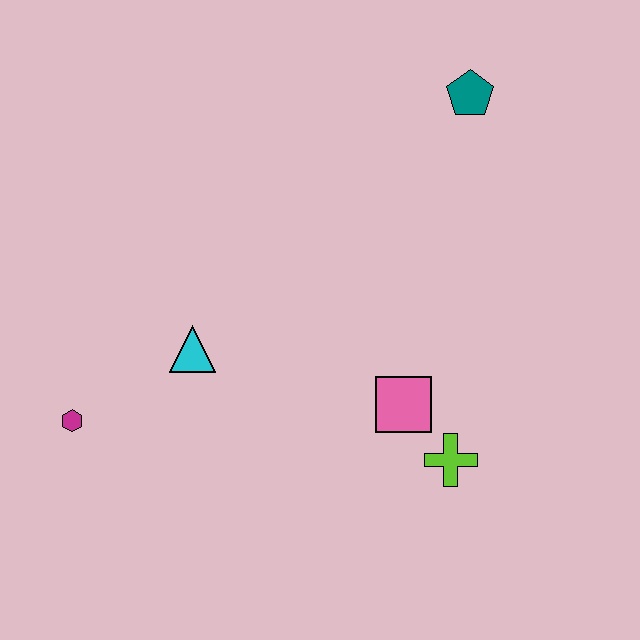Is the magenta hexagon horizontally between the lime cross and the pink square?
No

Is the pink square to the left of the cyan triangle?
No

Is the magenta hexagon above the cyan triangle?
No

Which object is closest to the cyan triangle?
The magenta hexagon is closest to the cyan triangle.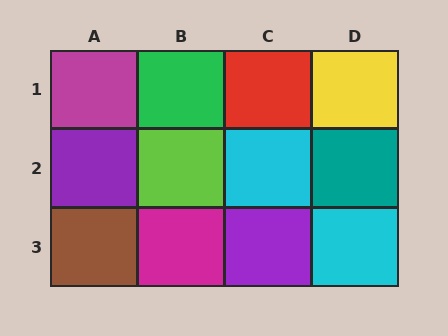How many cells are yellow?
1 cell is yellow.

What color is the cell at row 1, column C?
Red.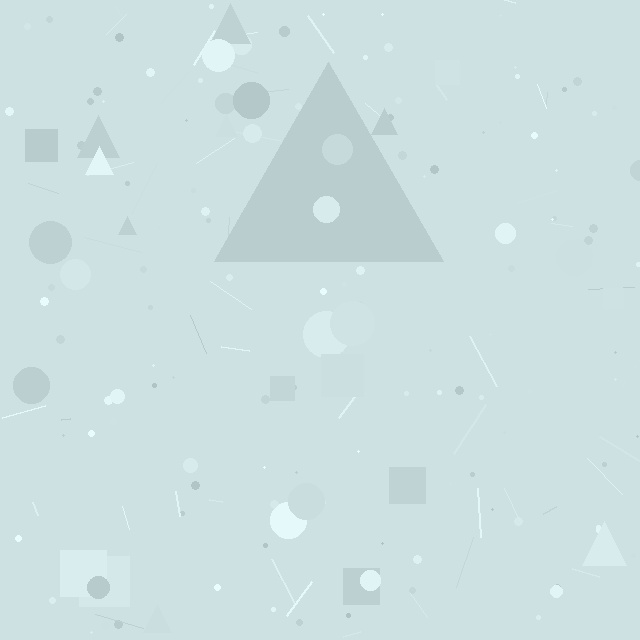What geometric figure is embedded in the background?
A triangle is embedded in the background.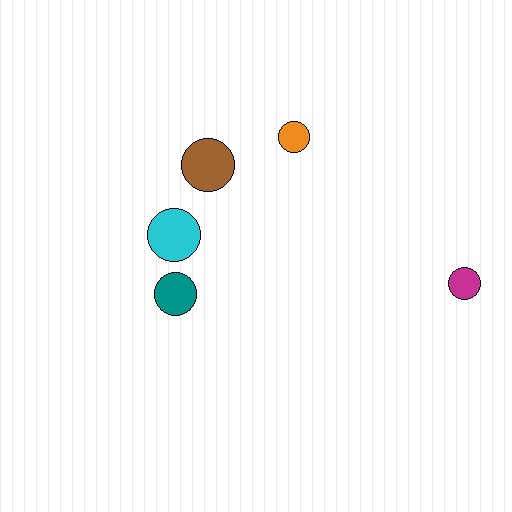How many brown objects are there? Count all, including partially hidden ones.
There is 1 brown object.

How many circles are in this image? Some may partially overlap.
There are 5 circles.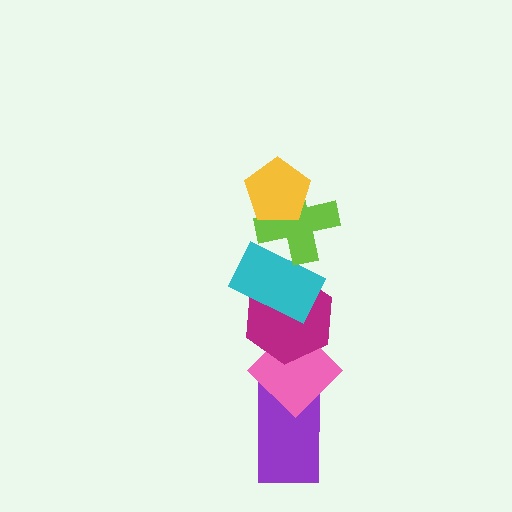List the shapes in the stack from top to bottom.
From top to bottom: the yellow pentagon, the lime cross, the cyan rectangle, the magenta hexagon, the pink diamond, the purple rectangle.